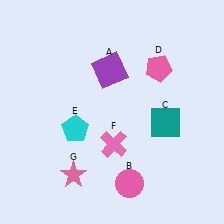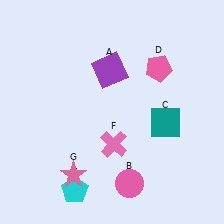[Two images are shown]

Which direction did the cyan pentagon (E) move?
The cyan pentagon (E) moved down.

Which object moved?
The cyan pentagon (E) moved down.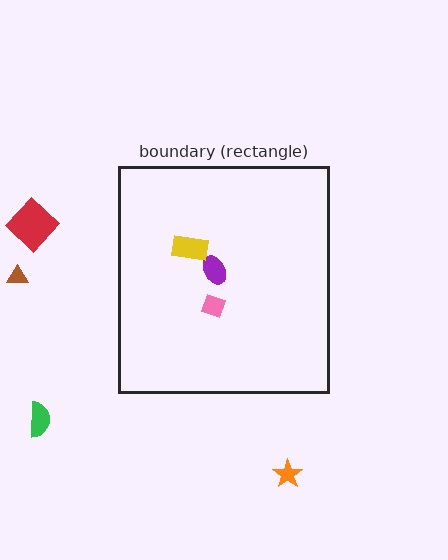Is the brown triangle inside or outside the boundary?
Outside.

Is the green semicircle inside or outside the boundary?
Outside.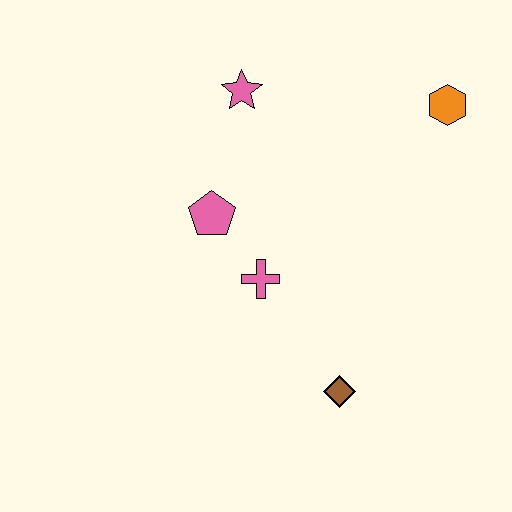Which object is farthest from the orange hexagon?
The brown diamond is farthest from the orange hexagon.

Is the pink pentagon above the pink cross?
Yes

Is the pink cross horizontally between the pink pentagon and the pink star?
No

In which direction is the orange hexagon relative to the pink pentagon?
The orange hexagon is to the right of the pink pentagon.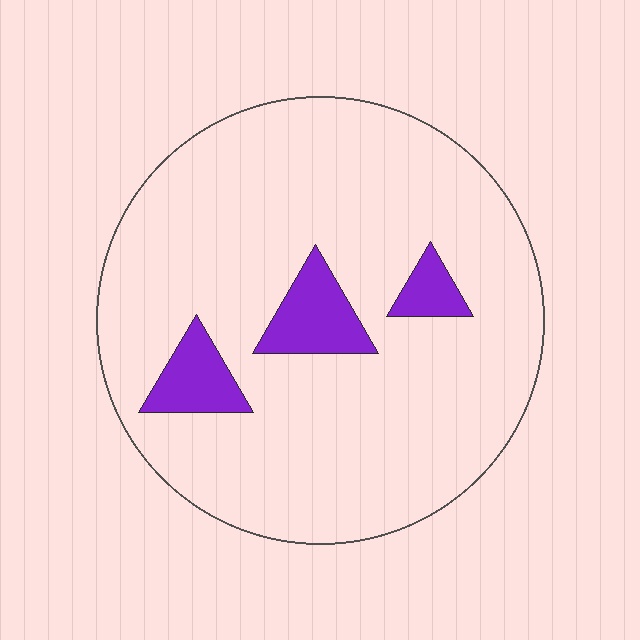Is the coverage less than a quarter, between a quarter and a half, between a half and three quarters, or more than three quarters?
Less than a quarter.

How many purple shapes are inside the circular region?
3.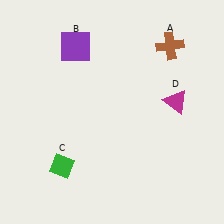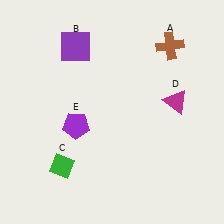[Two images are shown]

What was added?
A purple pentagon (E) was added in Image 2.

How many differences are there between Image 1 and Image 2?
There is 1 difference between the two images.